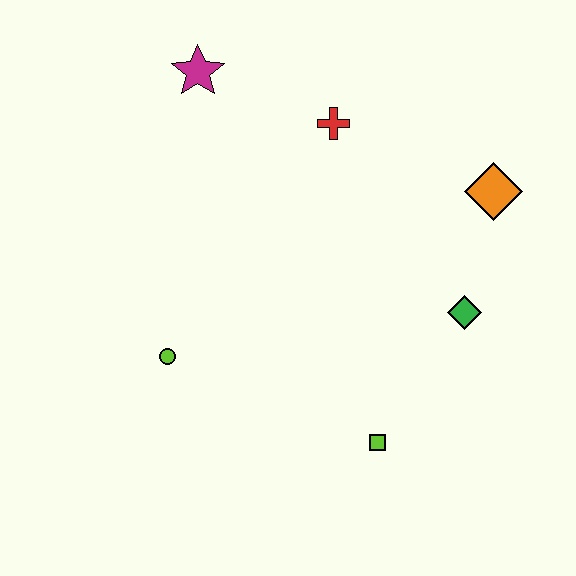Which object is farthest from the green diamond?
The magenta star is farthest from the green diamond.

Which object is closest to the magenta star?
The red cross is closest to the magenta star.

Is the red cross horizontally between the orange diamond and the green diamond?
No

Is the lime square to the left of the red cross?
No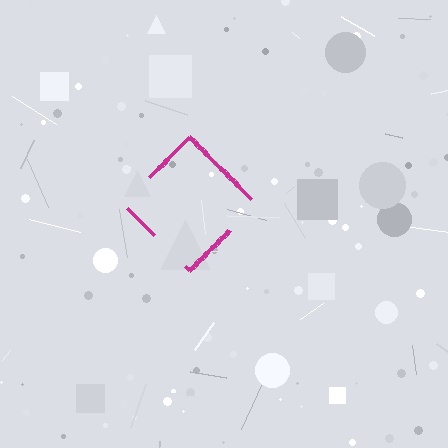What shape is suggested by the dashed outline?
The dashed outline suggests a diamond.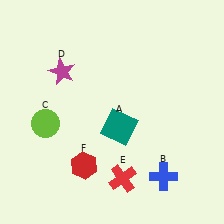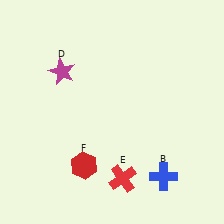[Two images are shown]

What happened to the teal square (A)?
The teal square (A) was removed in Image 2. It was in the bottom-right area of Image 1.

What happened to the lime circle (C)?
The lime circle (C) was removed in Image 2. It was in the bottom-left area of Image 1.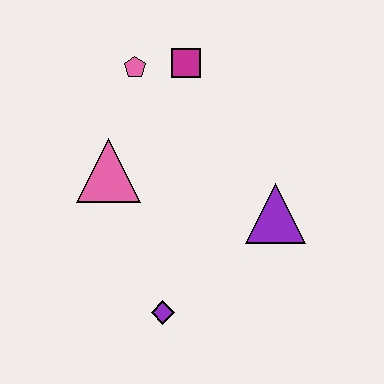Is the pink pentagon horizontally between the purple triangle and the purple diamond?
No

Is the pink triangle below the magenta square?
Yes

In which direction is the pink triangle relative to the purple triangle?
The pink triangle is to the left of the purple triangle.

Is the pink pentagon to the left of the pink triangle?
No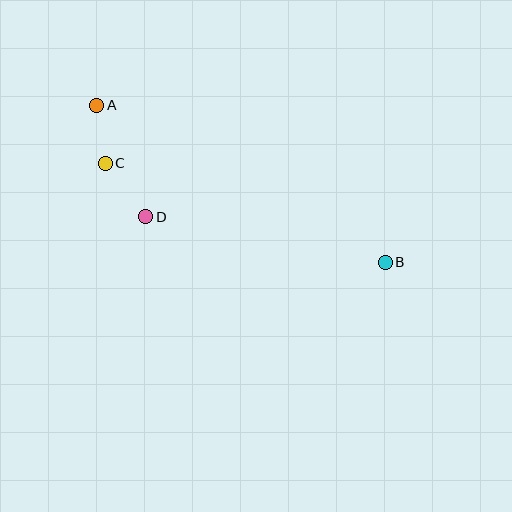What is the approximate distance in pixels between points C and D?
The distance between C and D is approximately 67 pixels.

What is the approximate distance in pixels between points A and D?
The distance between A and D is approximately 122 pixels.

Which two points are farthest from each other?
Points A and B are farthest from each other.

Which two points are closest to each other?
Points A and C are closest to each other.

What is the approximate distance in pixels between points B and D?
The distance between B and D is approximately 244 pixels.